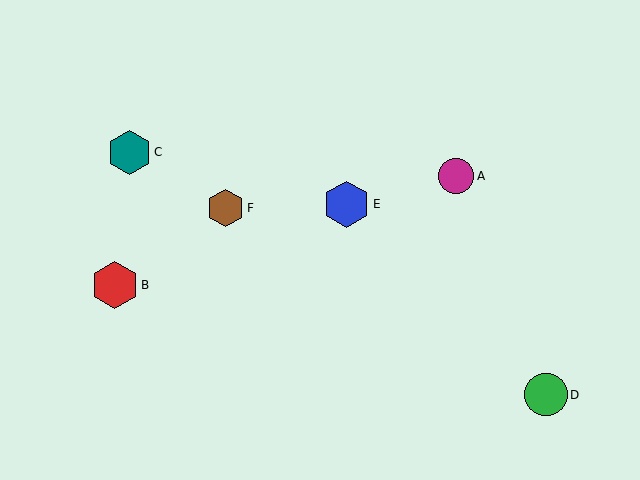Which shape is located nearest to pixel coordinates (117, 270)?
The red hexagon (labeled B) at (115, 285) is nearest to that location.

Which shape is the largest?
The red hexagon (labeled B) is the largest.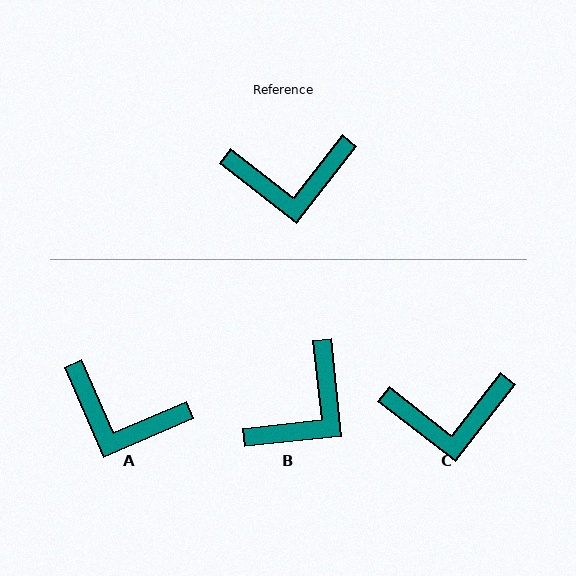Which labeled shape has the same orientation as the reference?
C.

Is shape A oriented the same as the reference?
No, it is off by about 29 degrees.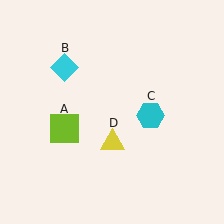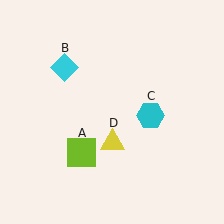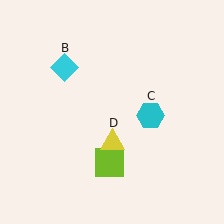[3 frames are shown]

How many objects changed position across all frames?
1 object changed position: lime square (object A).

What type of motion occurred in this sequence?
The lime square (object A) rotated counterclockwise around the center of the scene.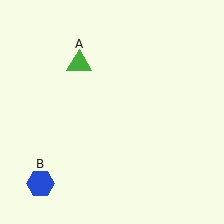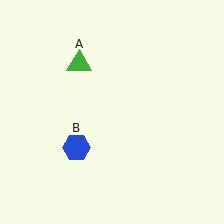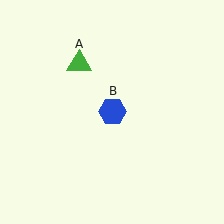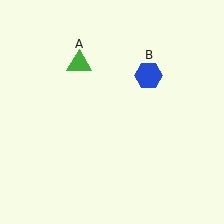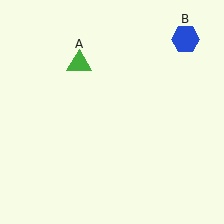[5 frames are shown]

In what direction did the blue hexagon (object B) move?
The blue hexagon (object B) moved up and to the right.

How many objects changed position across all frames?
1 object changed position: blue hexagon (object B).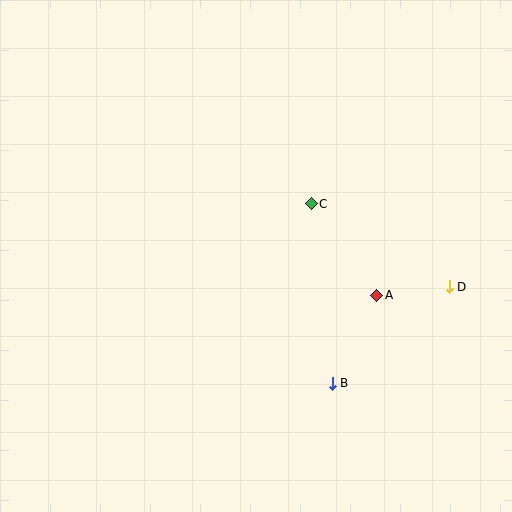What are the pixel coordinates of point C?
Point C is at (311, 204).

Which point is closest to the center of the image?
Point C at (311, 204) is closest to the center.